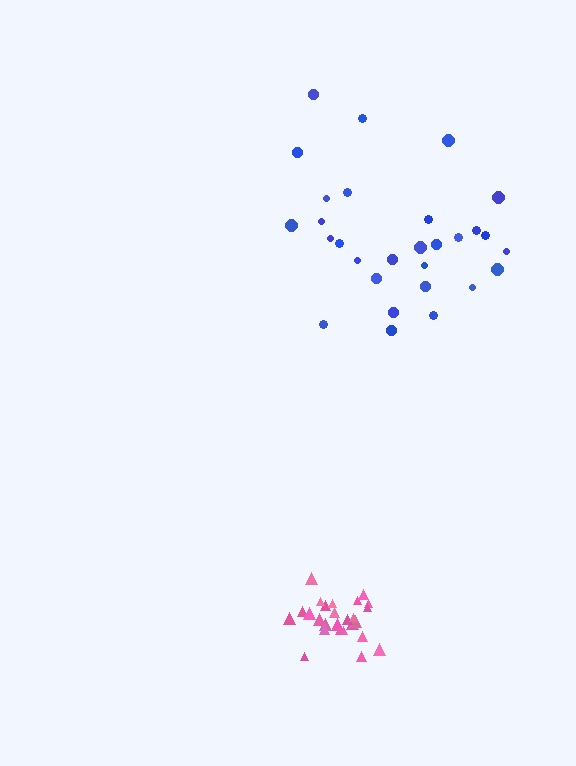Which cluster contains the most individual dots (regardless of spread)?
Blue (29).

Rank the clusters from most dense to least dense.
pink, blue.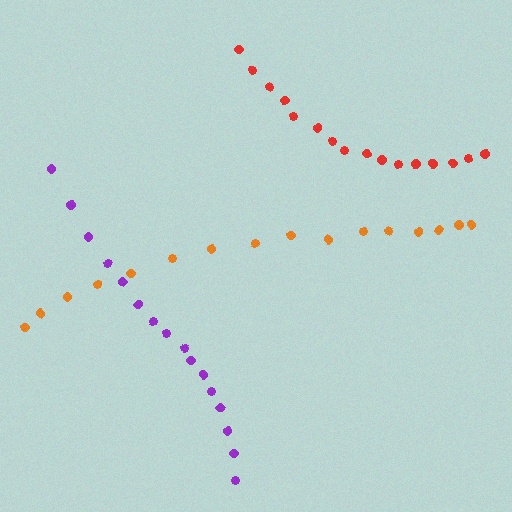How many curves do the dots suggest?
There are 3 distinct paths.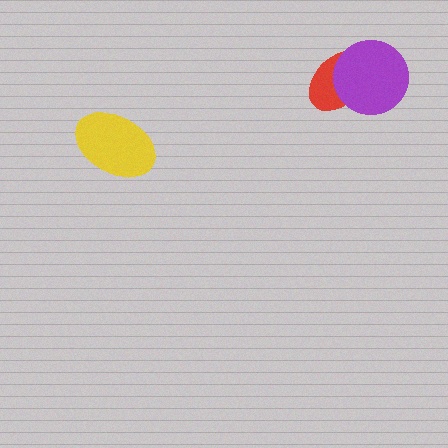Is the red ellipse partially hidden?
Yes, it is partially covered by another shape.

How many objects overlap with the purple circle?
1 object overlaps with the purple circle.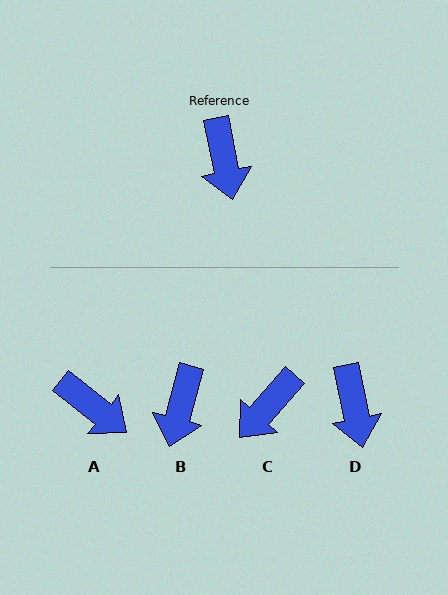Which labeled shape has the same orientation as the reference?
D.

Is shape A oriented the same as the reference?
No, it is off by about 40 degrees.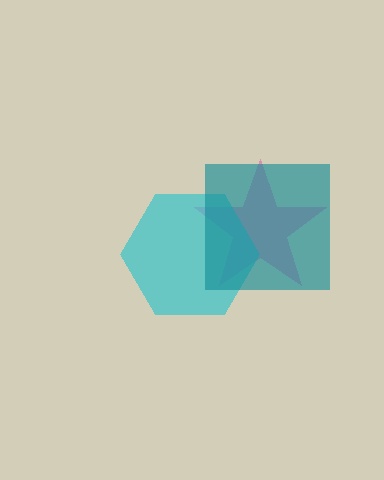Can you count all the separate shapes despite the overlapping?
Yes, there are 3 separate shapes.